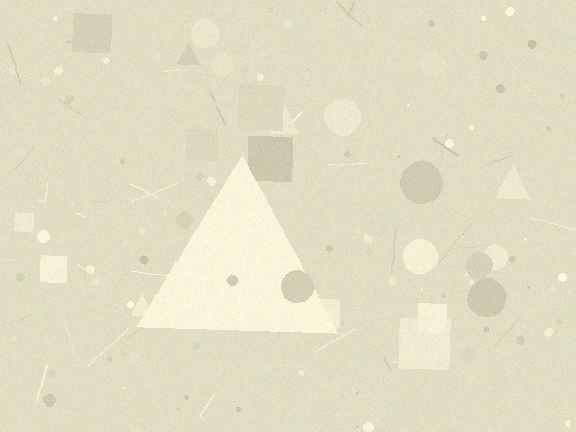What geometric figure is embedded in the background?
A triangle is embedded in the background.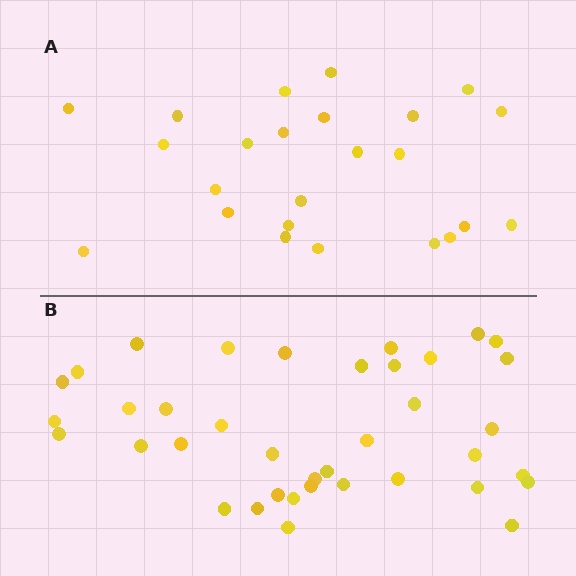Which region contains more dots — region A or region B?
Region B (the bottom region) has more dots.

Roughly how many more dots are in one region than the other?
Region B has approximately 15 more dots than region A.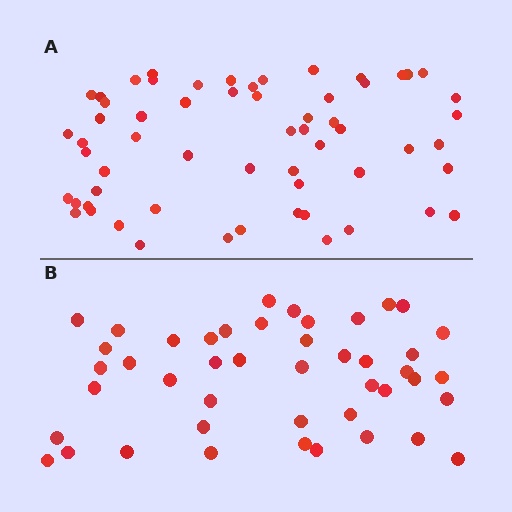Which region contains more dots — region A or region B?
Region A (the top region) has more dots.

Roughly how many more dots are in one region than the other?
Region A has approximately 15 more dots than region B.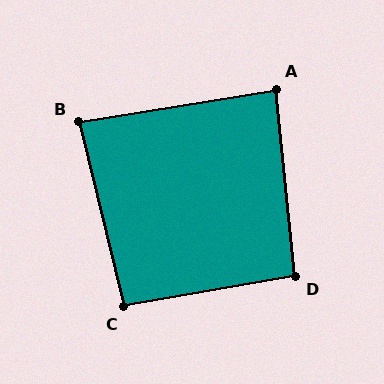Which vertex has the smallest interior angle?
B, at approximately 86 degrees.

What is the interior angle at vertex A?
Approximately 86 degrees (approximately right).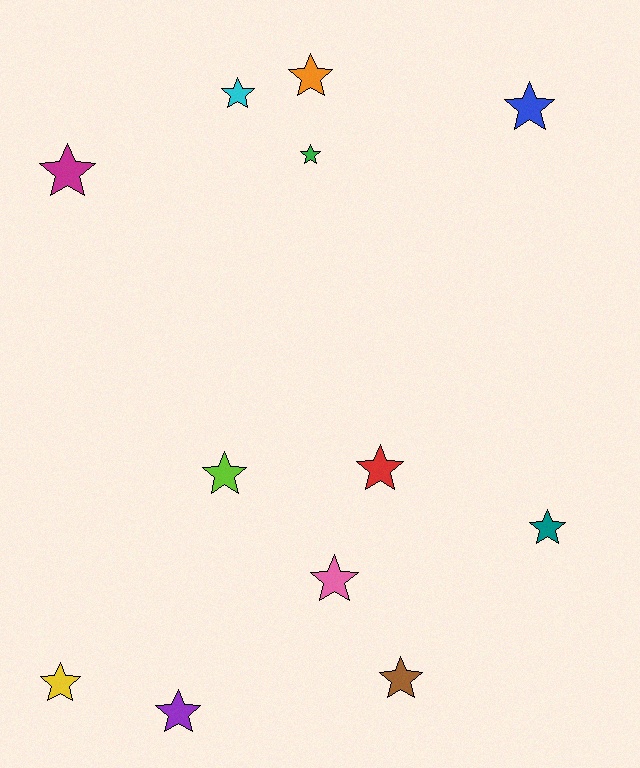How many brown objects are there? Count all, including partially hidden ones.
There is 1 brown object.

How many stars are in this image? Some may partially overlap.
There are 12 stars.